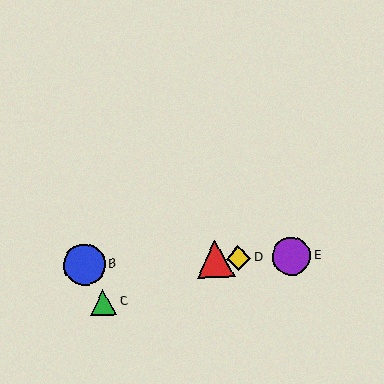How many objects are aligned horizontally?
4 objects (A, B, D, E) are aligned horizontally.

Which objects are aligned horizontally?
Objects A, B, D, E are aligned horizontally.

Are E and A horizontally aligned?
Yes, both are at y≈256.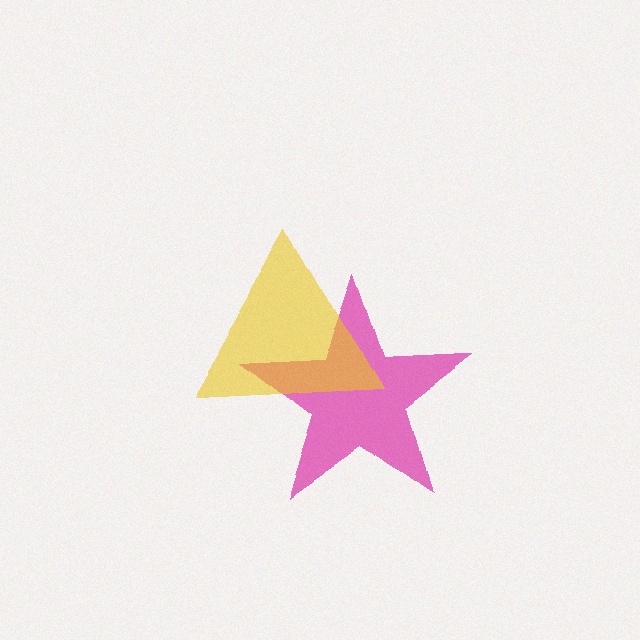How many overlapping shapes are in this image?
There are 2 overlapping shapes in the image.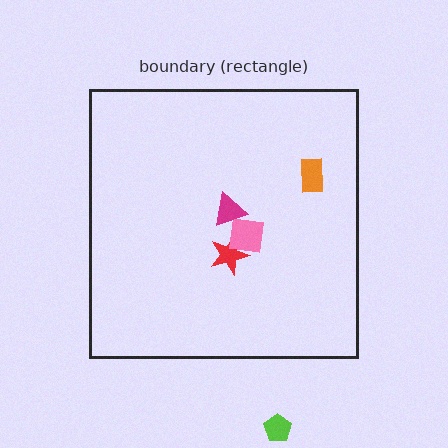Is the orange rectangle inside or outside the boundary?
Inside.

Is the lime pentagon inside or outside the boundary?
Outside.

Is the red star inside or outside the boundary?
Inside.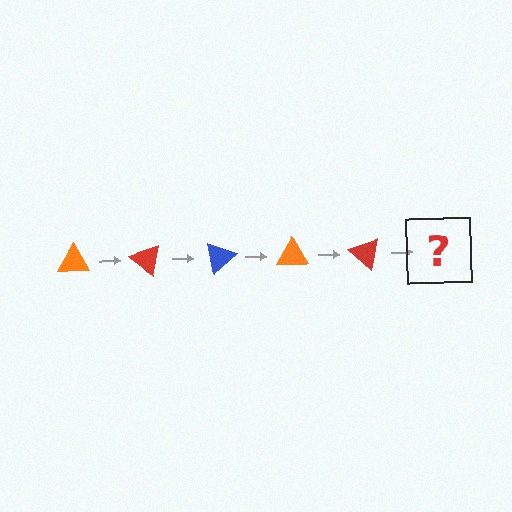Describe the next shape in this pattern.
It should be a blue triangle, rotated 200 degrees from the start.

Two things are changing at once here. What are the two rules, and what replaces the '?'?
The two rules are that it rotates 40 degrees each step and the color cycles through orange, red, and blue. The '?' should be a blue triangle, rotated 200 degrees from the start.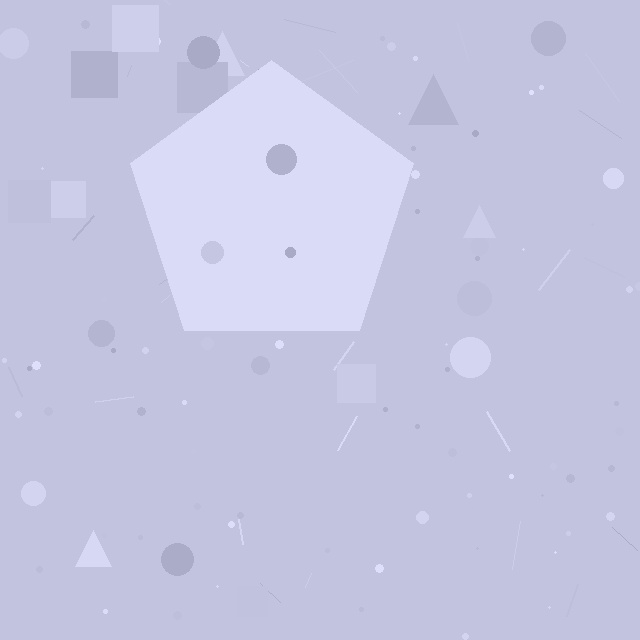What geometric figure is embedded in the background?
A pentagon is embedded in the background.